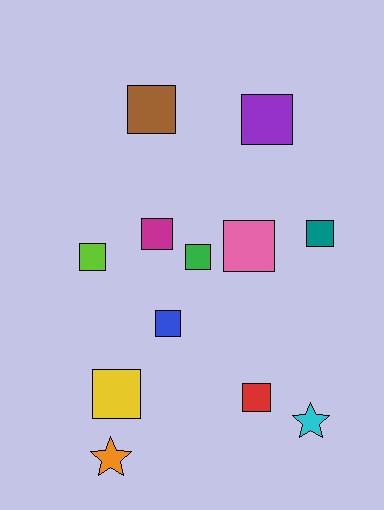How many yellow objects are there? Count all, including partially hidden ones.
There is 1 yellow object.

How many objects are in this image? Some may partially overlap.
There are 12 objects.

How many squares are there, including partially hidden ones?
There are 10 squares.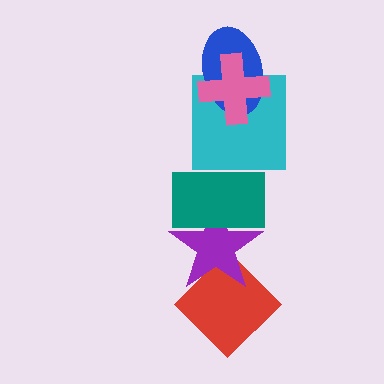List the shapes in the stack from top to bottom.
From top to bottom: the pink cross, the blue ellipse, the cyan square, the teal rectangle, the purple star, the red diamond.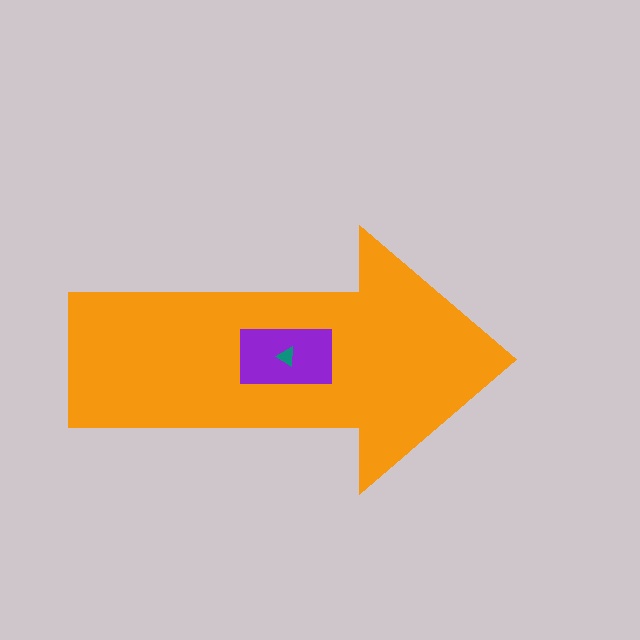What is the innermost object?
The teal triangle.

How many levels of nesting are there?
3.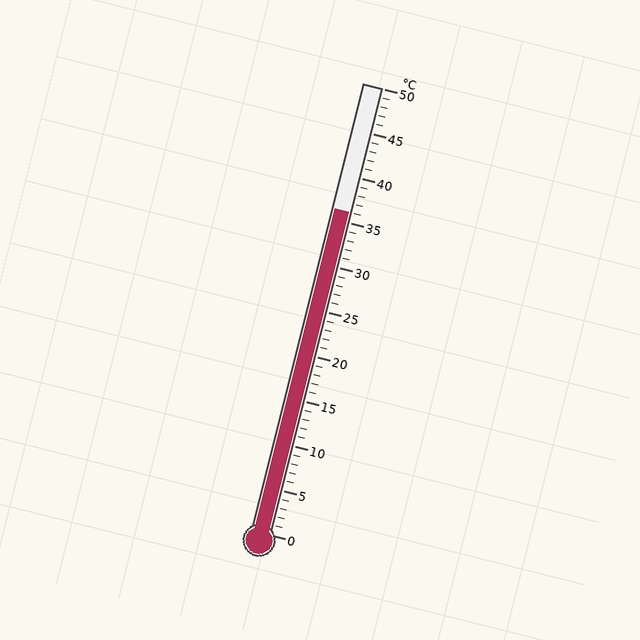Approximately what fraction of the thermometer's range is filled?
The thermometer is filled to approximately 70% of its range.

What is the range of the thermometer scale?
The thermometer scale ranges from 0°C to 50°C.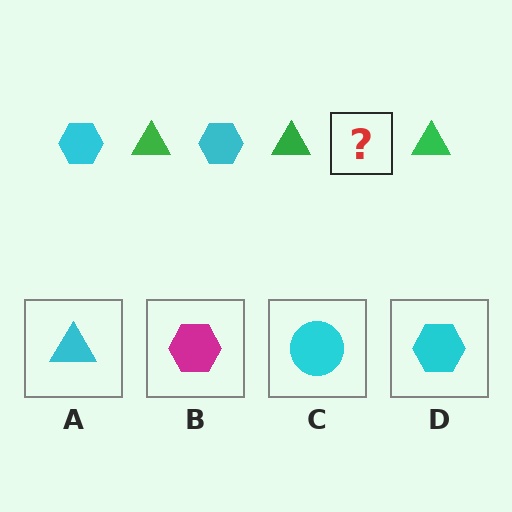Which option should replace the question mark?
Option D.